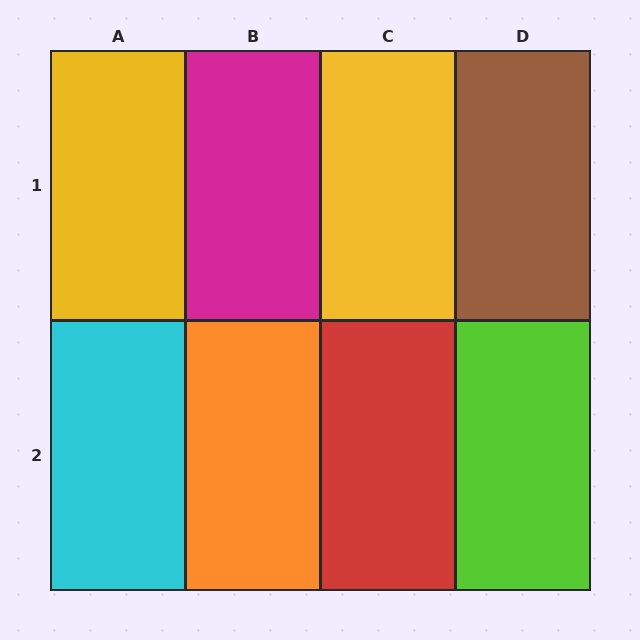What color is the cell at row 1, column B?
Magenta.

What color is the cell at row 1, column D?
Brown.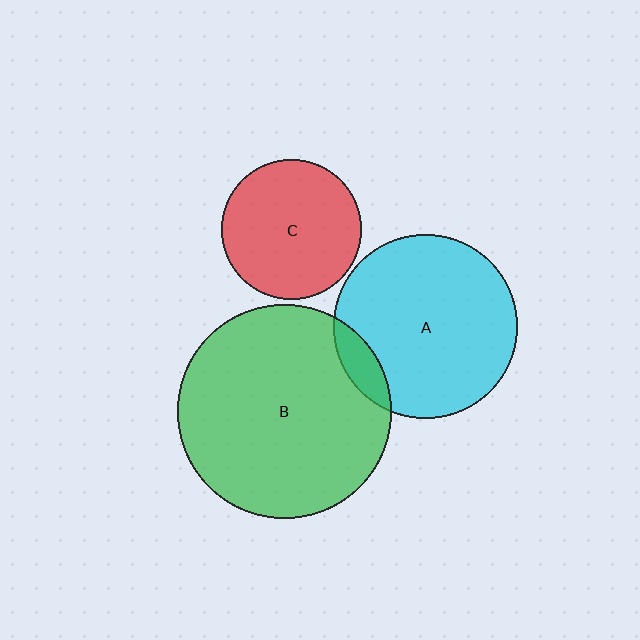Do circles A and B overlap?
Yes.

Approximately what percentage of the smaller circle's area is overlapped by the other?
Approximately 10%.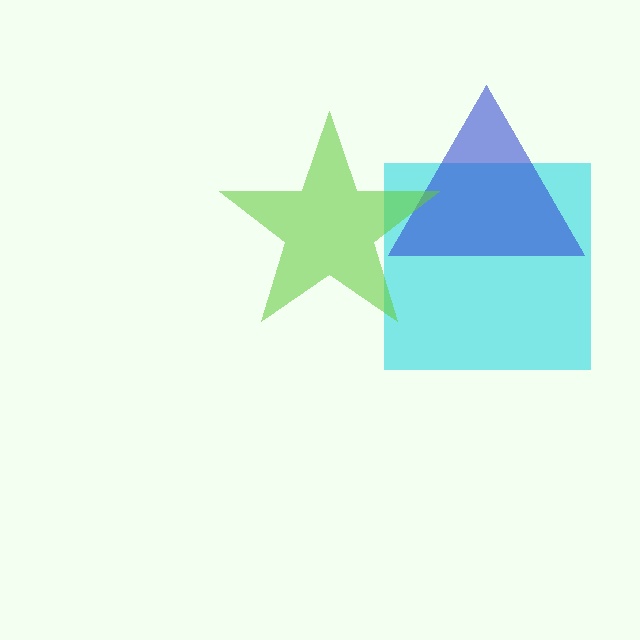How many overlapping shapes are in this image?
There are 3 overlapping shapes in the image.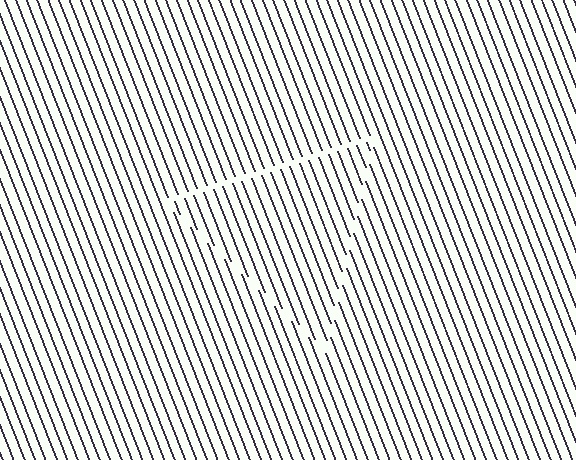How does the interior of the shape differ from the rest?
The interior of the shape contains the same grating, shifted by half a period — the contour is defined by the phase discontinuity where line-ends from the inner and outer gratings abut.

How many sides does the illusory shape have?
3 sides — the line-ends trace a triangle.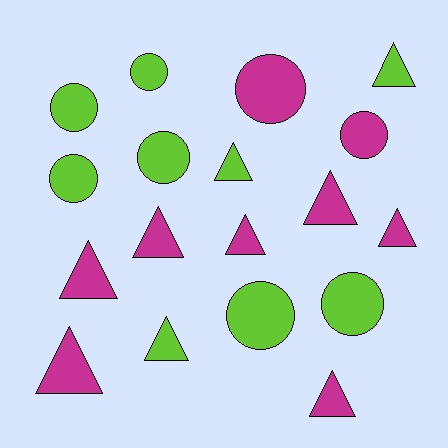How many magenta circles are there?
There are 2 magenta circles.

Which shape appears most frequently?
Triangle, with 10 objects.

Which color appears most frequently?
Lime, with 9 objects.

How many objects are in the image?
There are 18 objects.